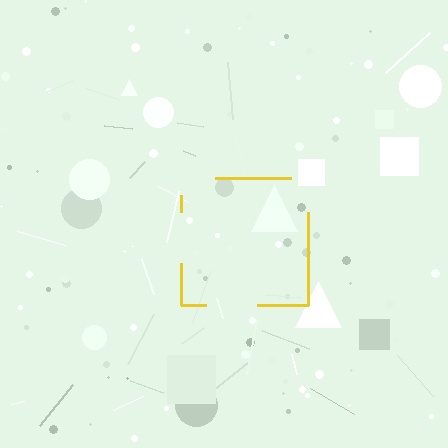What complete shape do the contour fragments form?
The contour fragments form a square.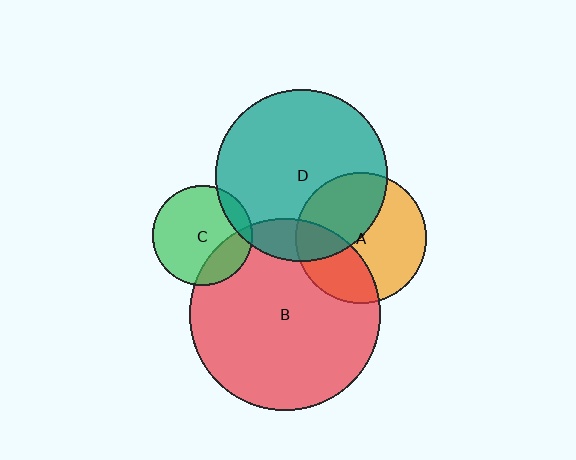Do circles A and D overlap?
Yes.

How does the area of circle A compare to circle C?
Approximately 1.7 times.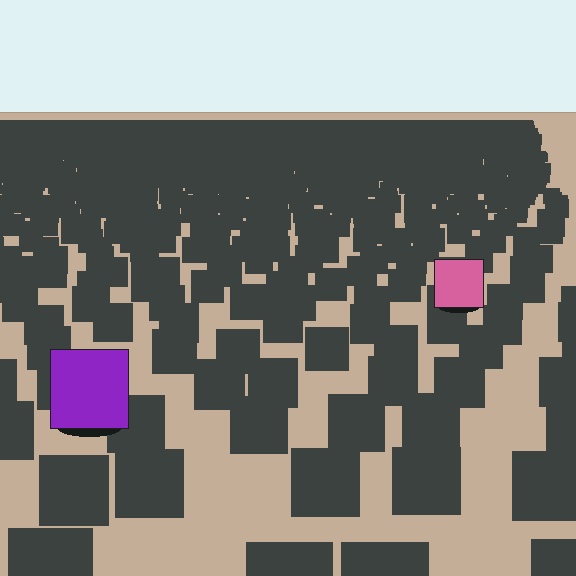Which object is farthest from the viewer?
The pink square is farthest from the viewer. It appears smaller and the ground texture around it is denser.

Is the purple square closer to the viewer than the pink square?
Yes. The purple square is closer — you can tell from the texture gradient: the ground texture is coarser near it.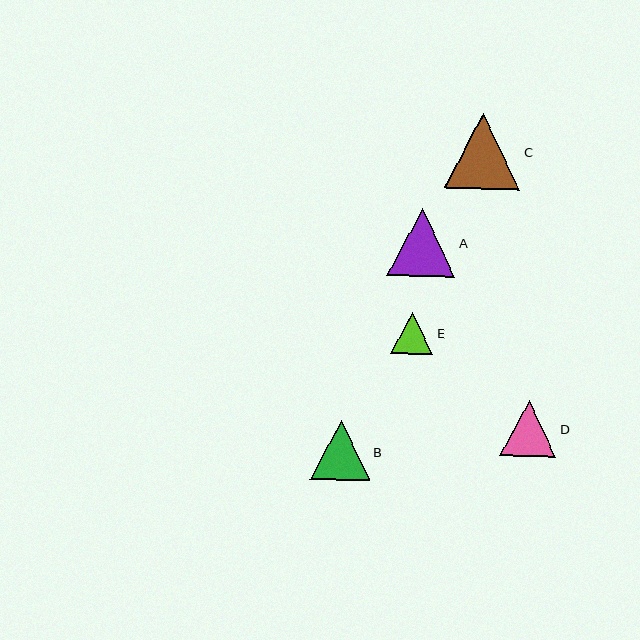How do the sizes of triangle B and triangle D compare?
Triangle B and triangle D are approximately the same size.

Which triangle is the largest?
Triangle C is the largest with a size of approximately 76 pixels.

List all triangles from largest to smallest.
From largest to smallest: C, A, B, D, E.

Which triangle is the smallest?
Triangle E is the smallest with a size of approximately 42 pixels.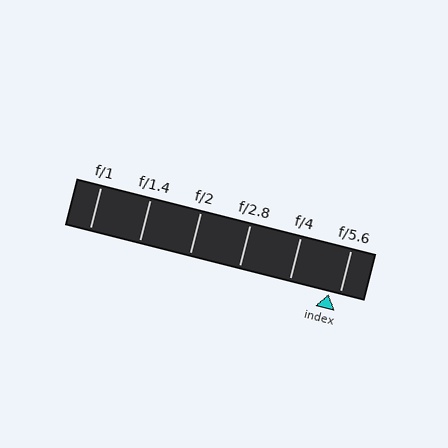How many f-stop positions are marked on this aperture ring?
There are 6 f-stop positions marked.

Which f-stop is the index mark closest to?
The index mark is closest to f/5.6.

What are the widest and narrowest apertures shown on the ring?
The widest aperture shown is f/1 and the narrowest is f/5.6.